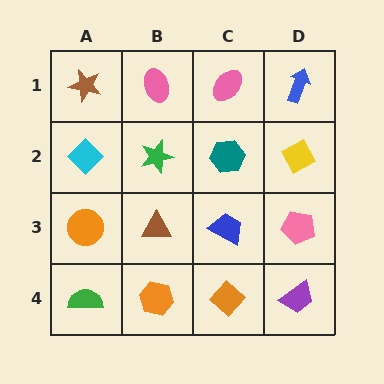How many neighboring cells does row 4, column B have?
3.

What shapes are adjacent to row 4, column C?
A blue trapezoid (row 3, column C), an orange hexagon (row 4, column B), a purple trapezoid (row 4, column D).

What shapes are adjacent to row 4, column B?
A brown triangle (row 3, column B), a green semicircle (row 4, column A), an orange diamond (row 4, column C).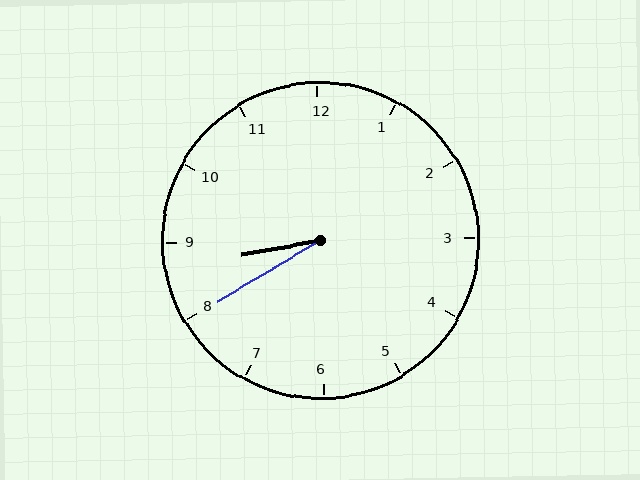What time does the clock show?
8:40.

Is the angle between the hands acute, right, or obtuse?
It is acute.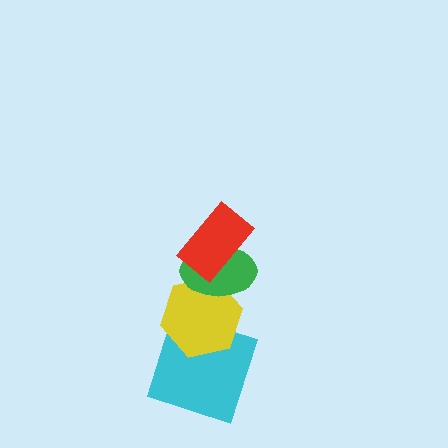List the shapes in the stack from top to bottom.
From top to bottom: the red rectangle, the green ellipse, the yellow hexagon, the cyan square.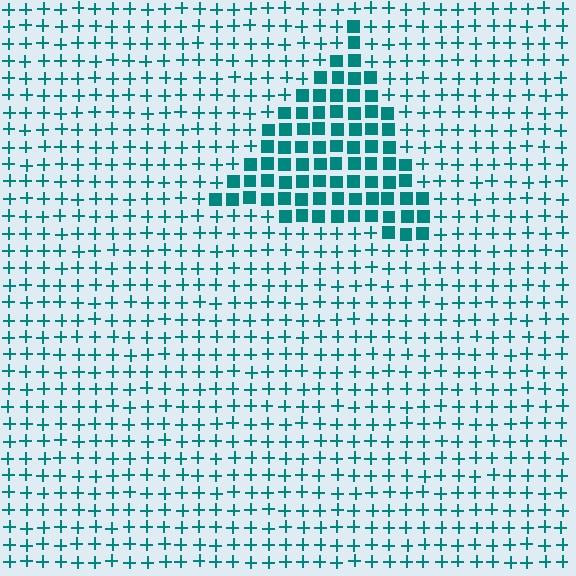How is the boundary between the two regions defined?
The boundary is defined by a change in element shape: squares inside vs. plus signs outside. All elements share the same color and spacing.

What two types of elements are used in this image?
The image uses squares inside the triangle region and plus signs outside it.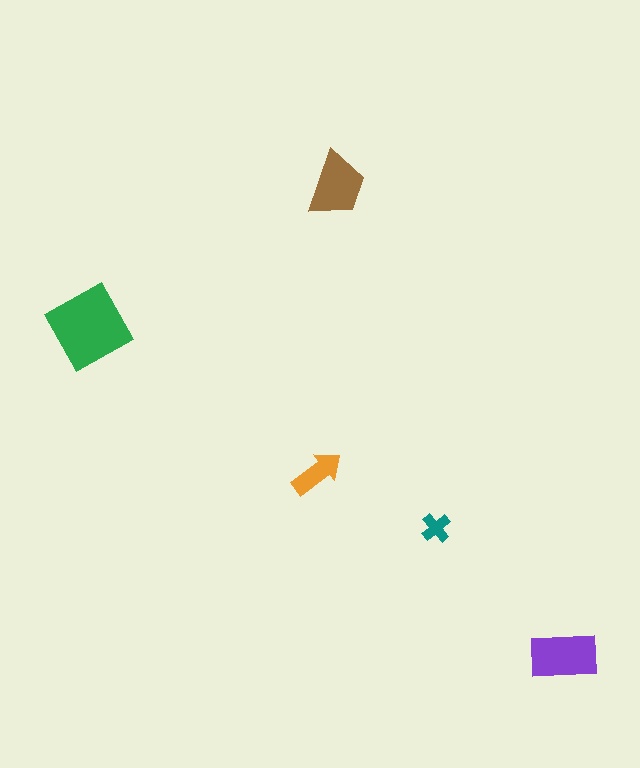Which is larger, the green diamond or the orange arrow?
The green diamond.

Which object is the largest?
The green diamond.